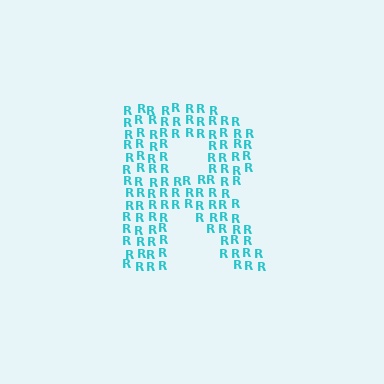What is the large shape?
The large shape is the letter R.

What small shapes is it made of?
It is made of small letter R's.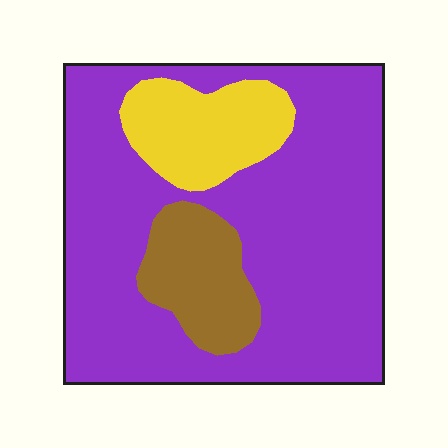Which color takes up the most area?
Purple, at roughly 75%.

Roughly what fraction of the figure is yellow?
Yellow covers 14% of the figure.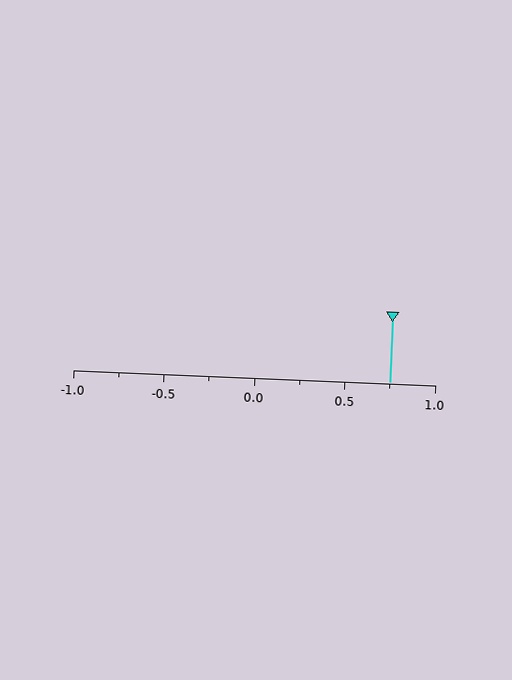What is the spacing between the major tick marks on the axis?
The major ticks are spaced 0.5 apart.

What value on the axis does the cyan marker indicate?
The marker indicates approximately 0.75.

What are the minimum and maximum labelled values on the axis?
The axis runs from -1.0 to 1.0.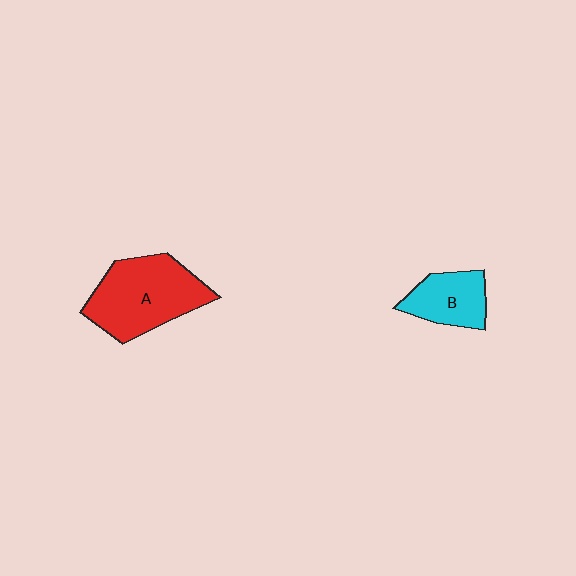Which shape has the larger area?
Shape A (red).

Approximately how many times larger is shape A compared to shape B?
Approximately 1.9 times.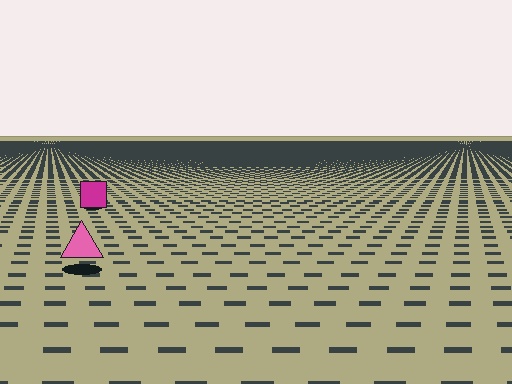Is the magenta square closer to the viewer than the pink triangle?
No. The pink triangle is closer — you can tell from the texture gradient: the ground texture is coarser near it.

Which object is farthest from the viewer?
The magenta square is farthest from the viewer. It appears smaller and the ground texture around it is denser.